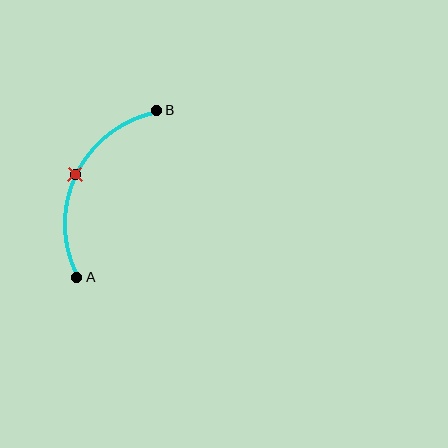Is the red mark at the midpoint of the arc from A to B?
Yes. The red mark lies on the arc at equal arc-length from both A and B — it is the arc midpoint.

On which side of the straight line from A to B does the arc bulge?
The arc bulges to the left of the straight line connecting A and B.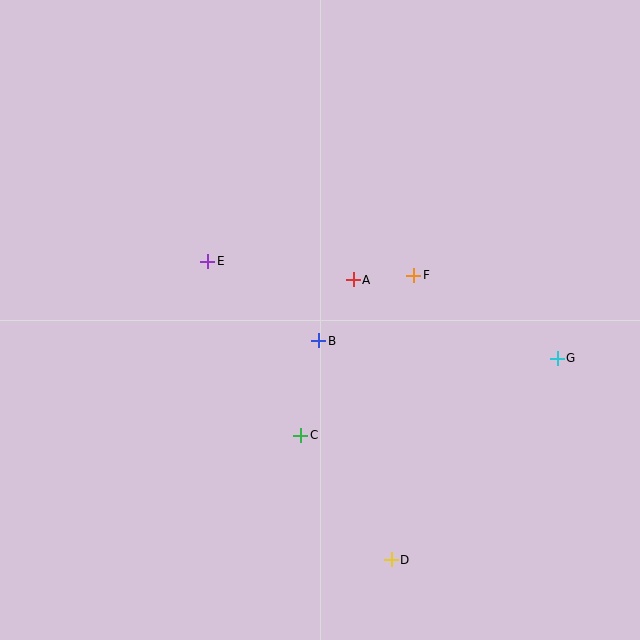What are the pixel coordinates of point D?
Point D is at (391, 560).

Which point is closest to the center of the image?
Point B at (319, 341) is closest to the center.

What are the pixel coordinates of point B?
Point B is at (319, 341).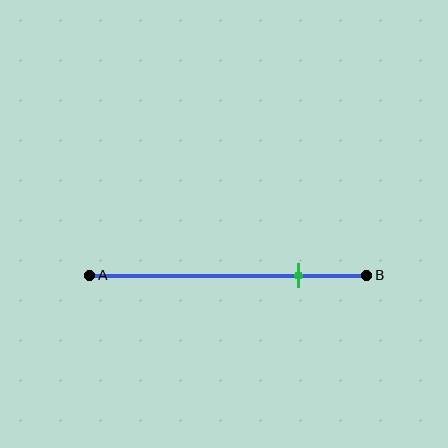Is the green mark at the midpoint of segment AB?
No, the mark is at about 75% from A, not at the 50% midpoint.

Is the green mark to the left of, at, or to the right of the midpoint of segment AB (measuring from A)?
The green mark is to the right of the midpoint of segment AB.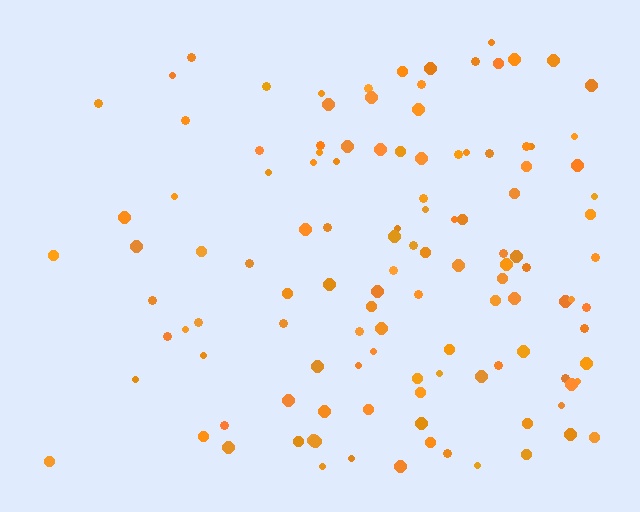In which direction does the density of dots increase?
From left to right, with the right side densest.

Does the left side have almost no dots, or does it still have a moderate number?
Still a moderate number, just noticeably fewer than the right.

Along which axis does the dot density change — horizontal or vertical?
Horizontal.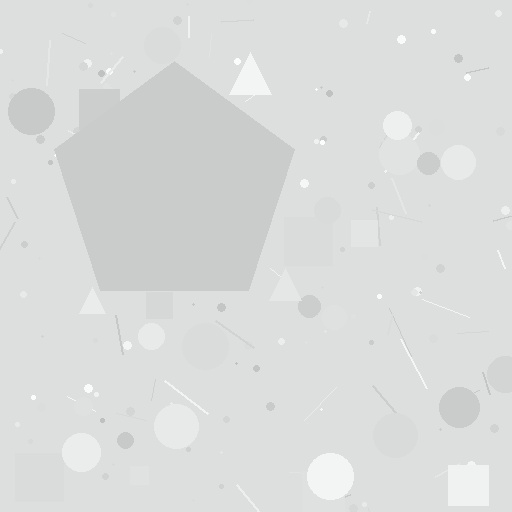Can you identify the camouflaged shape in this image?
The camouflaged shape is a pentagon.